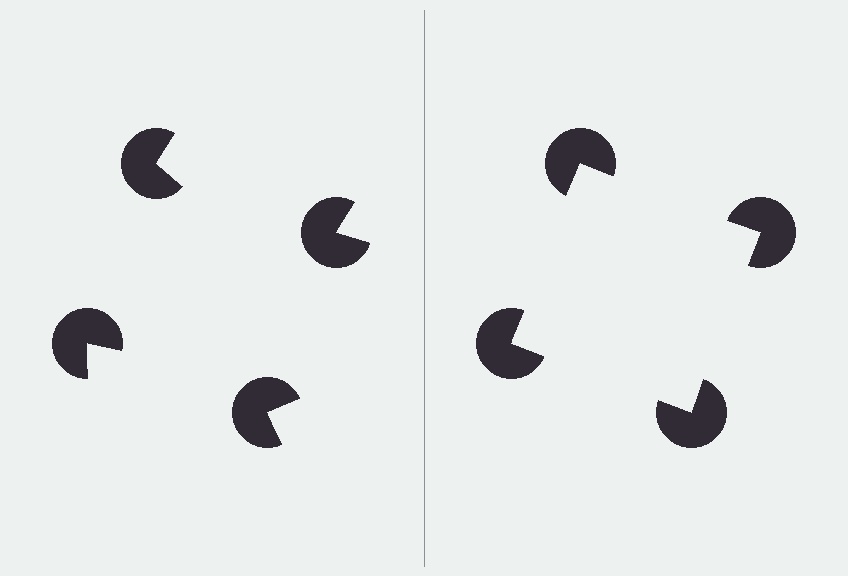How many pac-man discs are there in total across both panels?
8 — 4 on each side.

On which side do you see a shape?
An illusory square appears on the right side. On the left side the wedge cuts are rotated, so no coherent shape forms.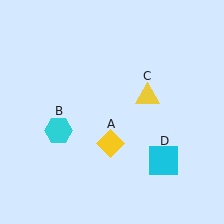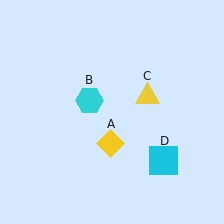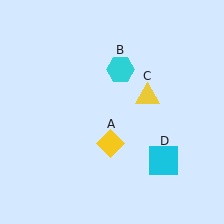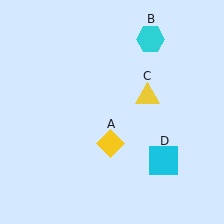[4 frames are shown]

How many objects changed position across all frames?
1 object changed position: cyan hexagon (object B).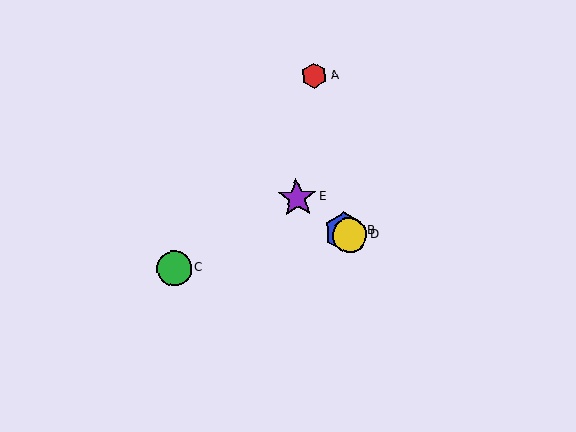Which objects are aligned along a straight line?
Objects B, D, E are aligned along a straight line.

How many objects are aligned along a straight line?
3 objects (B, D, E) are aligned along a straight line.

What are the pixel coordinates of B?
Object B is at (344, 232).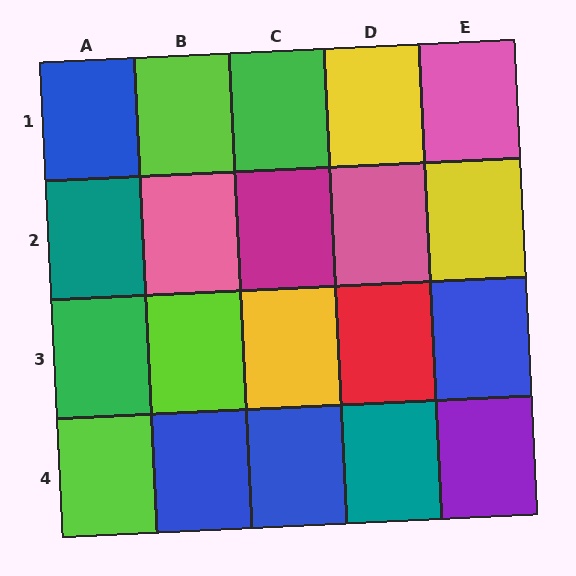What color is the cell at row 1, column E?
Pink.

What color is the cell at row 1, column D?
Yellow.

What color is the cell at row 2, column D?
Pink.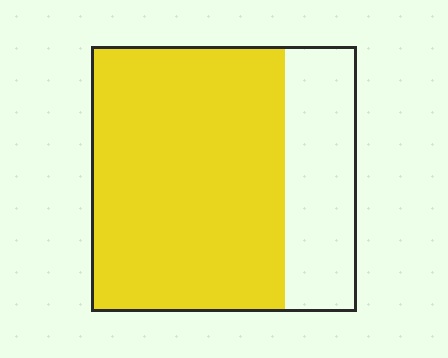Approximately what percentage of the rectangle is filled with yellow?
Approximately 75%.